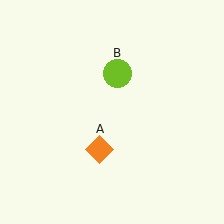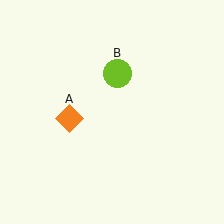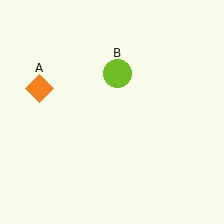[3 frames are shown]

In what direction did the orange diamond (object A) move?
The orange diamond (object A) moved up and to the left.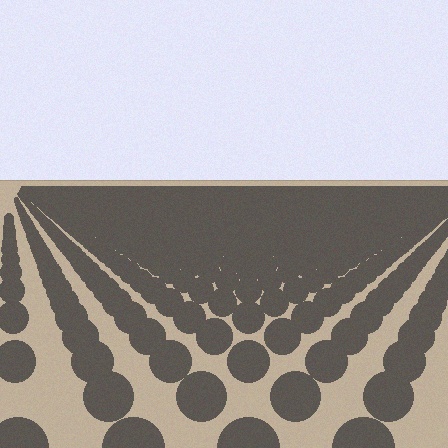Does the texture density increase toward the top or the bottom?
Density increases toward the top.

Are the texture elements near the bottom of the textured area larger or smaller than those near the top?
Larger. Near the bottom, elements are closer to the viewer and appear at a bigger on-screen size.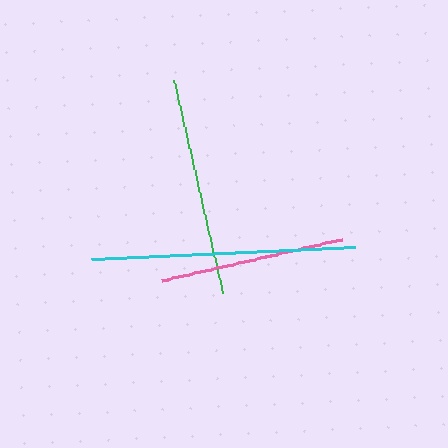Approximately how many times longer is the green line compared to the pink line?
The green line is approximately 1.2 times the length of the pink line.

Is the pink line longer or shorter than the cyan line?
The cyan line is longer than the pink line.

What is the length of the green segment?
The green segment is approximately 219 pixels long.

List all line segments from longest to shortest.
From longest to shortest: cyan, green, pink.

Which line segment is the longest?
The cyan line is the longest at approximately 264 pixels.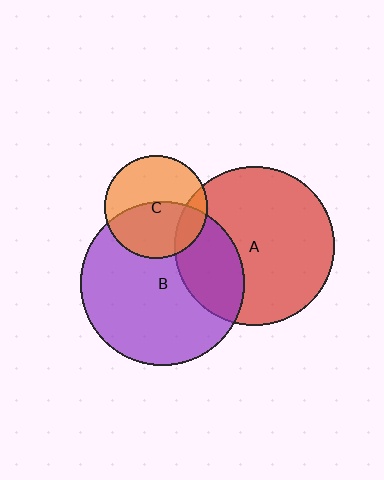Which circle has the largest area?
Circle B (purple).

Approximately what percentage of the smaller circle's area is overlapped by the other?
Approximately 30%.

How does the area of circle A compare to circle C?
Approximately 2.4 times.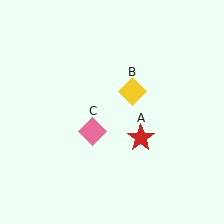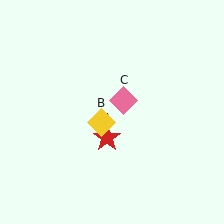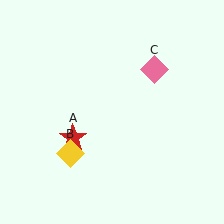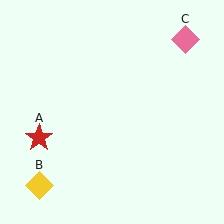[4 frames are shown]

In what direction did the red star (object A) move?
The red star (object A) moved left.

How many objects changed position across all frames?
3 objects changed position: red star (object A), yellow diamond (object B), pink diamond (object C).